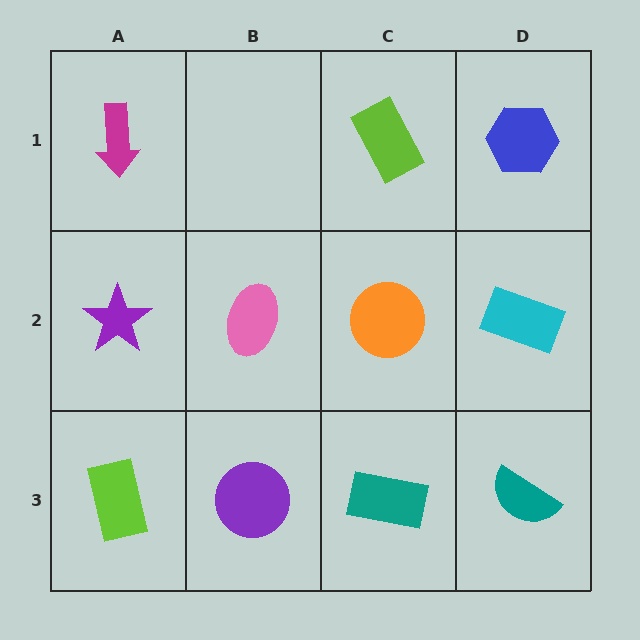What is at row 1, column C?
A lime rectangle.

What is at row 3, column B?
A purple circle.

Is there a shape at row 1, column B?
No, that cell is empty.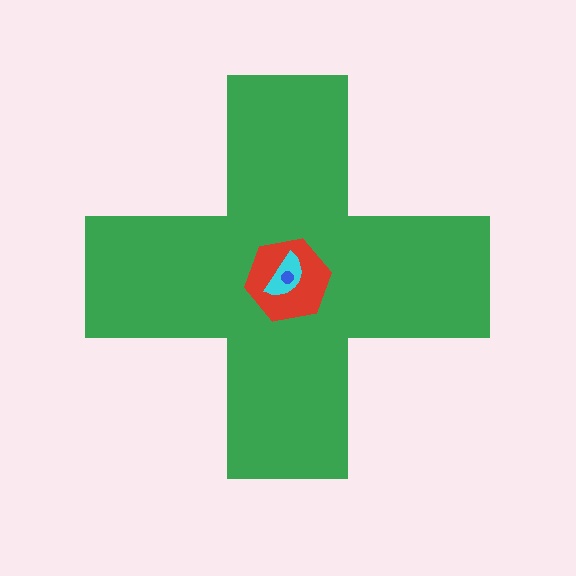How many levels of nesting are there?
4.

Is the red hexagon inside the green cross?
Yes.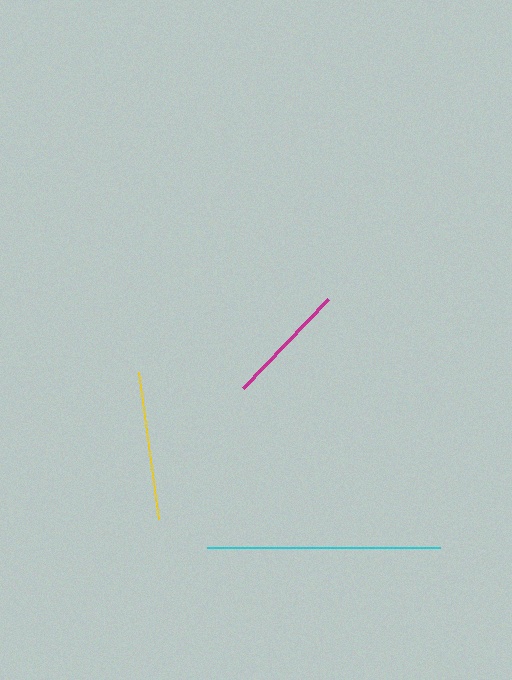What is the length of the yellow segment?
The yellow segment is approximately 148 pixels long.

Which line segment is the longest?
The cyan line is the longest at approximately 233 pixels.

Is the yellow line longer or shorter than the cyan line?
The cyan line is longer than the yellow line.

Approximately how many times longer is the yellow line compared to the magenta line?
The yellow line is approximately 1.2 times the length of the magenta line.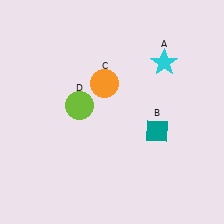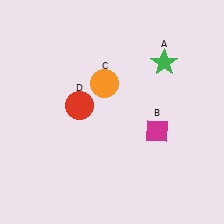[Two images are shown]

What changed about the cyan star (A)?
In Image 1, A is cyan. In Image 2, it changed to green.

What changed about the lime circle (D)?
In Image 1, D is lime. In Image 2, it changed to red.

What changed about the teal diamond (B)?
In Image 1, B is teal. In Image 2, it changed to magenta.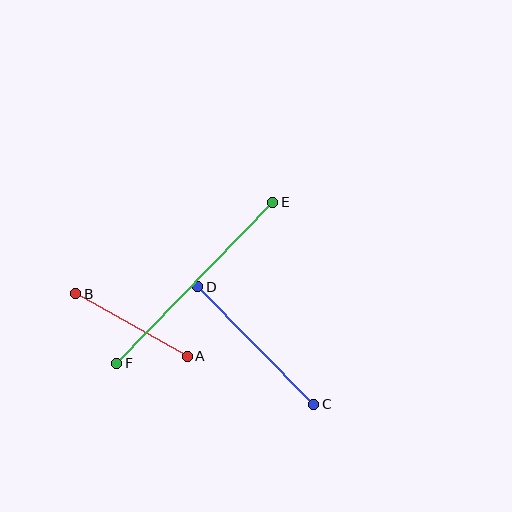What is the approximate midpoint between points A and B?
The midpoint is at approximately (131, 325) pixels.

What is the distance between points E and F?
The distance is approximately 224 pixels.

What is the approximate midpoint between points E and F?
The midpoint is at approximately (195, 283) pixels.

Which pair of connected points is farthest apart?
Points E and F are farthest apart.